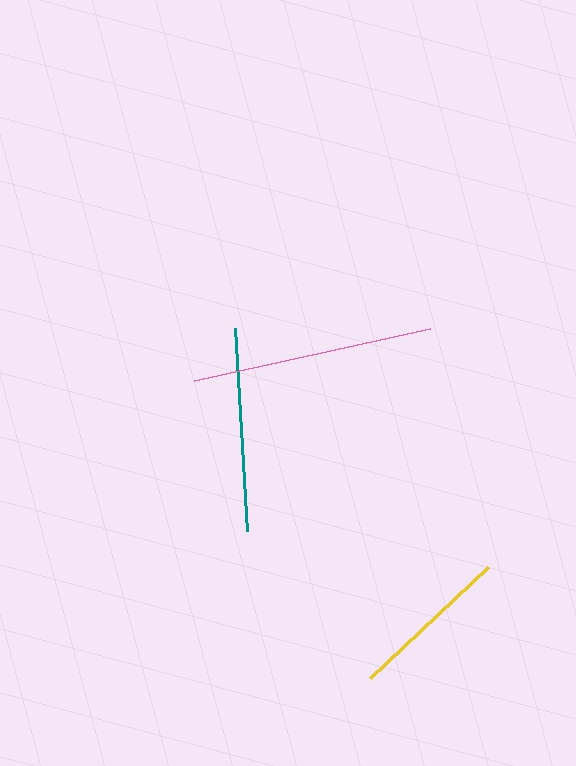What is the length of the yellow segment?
The yellow segment is approximately 162 pixels long.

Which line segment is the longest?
The pink line is the longest at approximately 242 pixels.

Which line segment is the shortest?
The yellow line is the shortest at approximately 162 pixels.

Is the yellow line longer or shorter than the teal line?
The teal line is longer than the yellow line.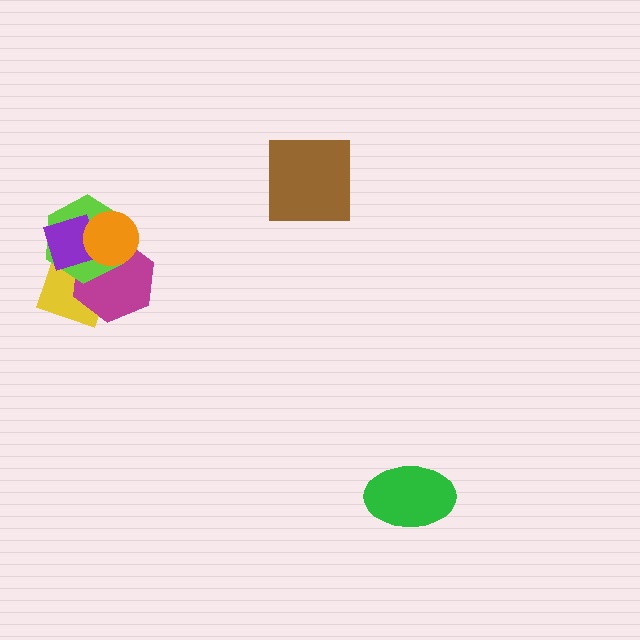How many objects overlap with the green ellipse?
0 objects overlap with the green ellipse.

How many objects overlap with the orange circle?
3 objects overlap with the orange circle.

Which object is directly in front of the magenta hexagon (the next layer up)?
The lime hexagon is directly in front of the magenta hexagon.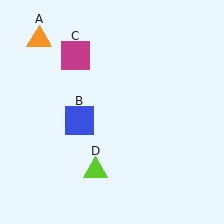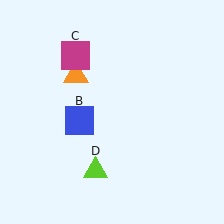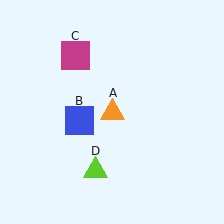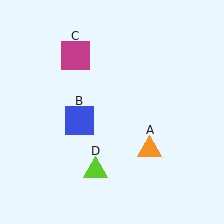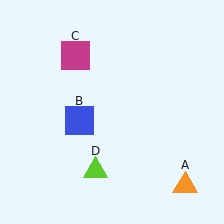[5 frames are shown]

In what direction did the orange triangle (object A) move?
The orange triangle (object A) moved down and to the right.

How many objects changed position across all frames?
1 object changed position: orange triangle (object A).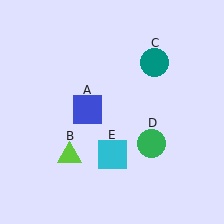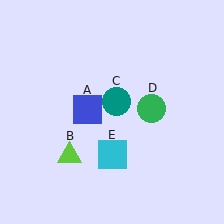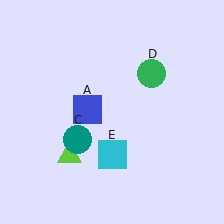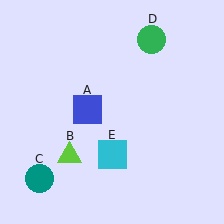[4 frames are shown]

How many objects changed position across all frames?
2 objects changed position: teal circle (object C), green circle (object D).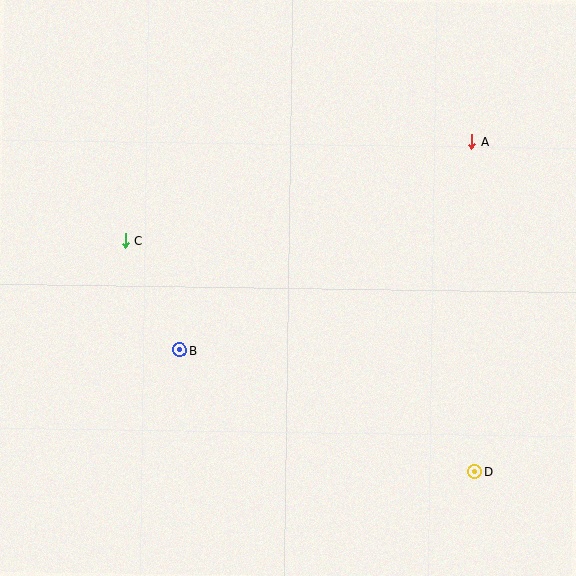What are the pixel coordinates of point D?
Point D is at (475, 472).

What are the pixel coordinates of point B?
Point B is at (180, 350).